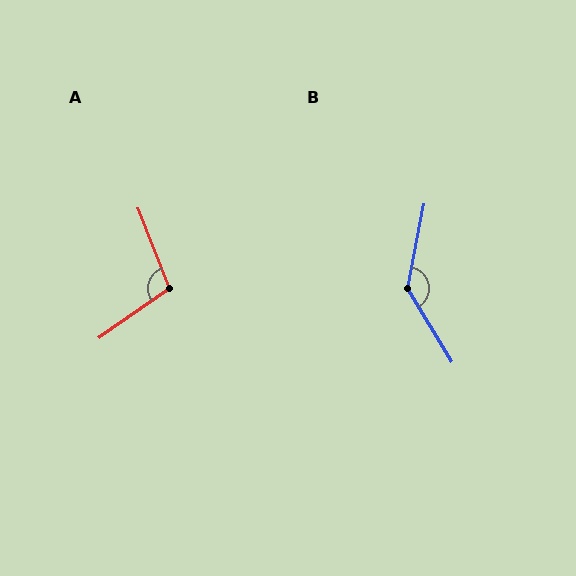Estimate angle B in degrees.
Approximately 137 degrees.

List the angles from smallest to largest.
A (104°), B (137°).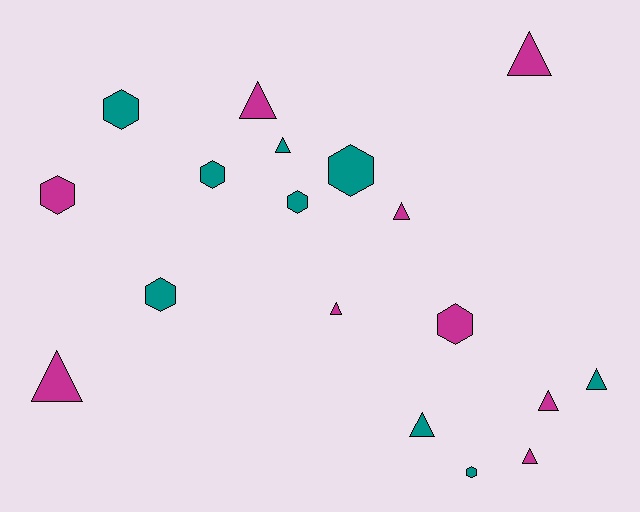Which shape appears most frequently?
Triangle, with 10 objects.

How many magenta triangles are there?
There are 7 magenta triangles.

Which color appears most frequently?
Teal, with 9 objects.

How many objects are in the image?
There are 18 objects.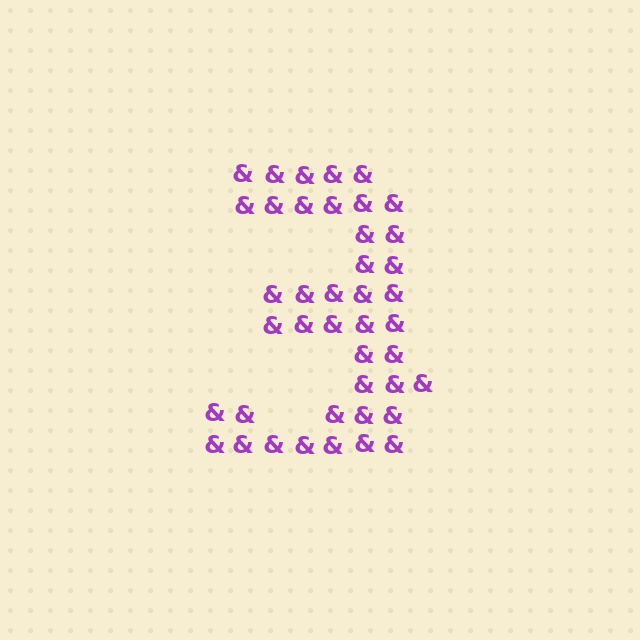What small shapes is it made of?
It is made of small ampersands.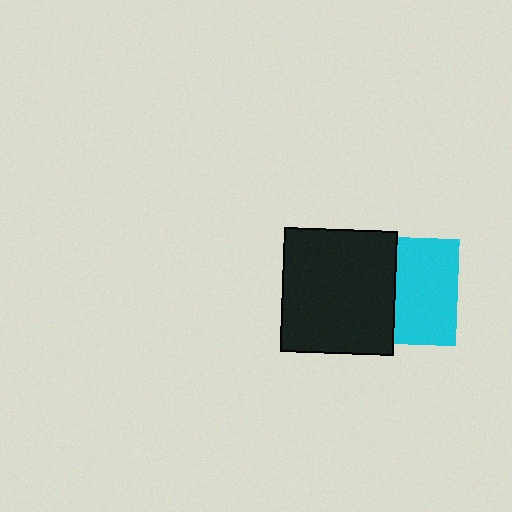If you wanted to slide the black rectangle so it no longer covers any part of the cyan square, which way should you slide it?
Slide it left — that is the most direct way to separate the two shapes.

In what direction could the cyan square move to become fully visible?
The cyan square could move right. That would shift it out from behind the black rectangle entirely.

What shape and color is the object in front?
The object in front is a black rectangle.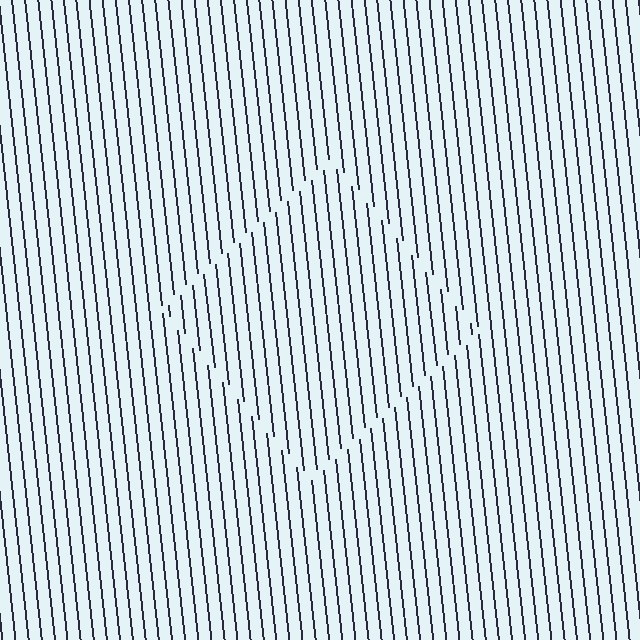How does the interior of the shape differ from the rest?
The interior of the shape contains the same grating, shifted by half a period — the contour is defined by the phase discontinuity where line-ends from the inner and outer gratings abut.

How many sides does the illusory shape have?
4 sides — the line-ends trace a square.